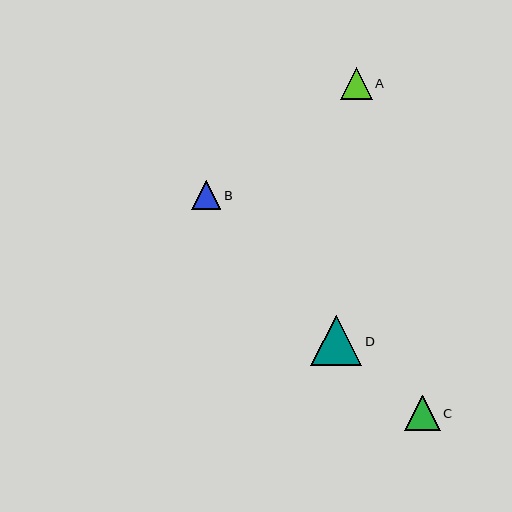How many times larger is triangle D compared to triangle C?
Triangle D is approximately 1.4 times the size of triangle C.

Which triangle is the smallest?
Triangle B is the smallest with a size of approximately 29 pixels.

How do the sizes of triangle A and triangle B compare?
Triangle A and triangle B are approximately the same size.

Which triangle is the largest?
Triangle D is the largest with a size of approximately 51 pixels.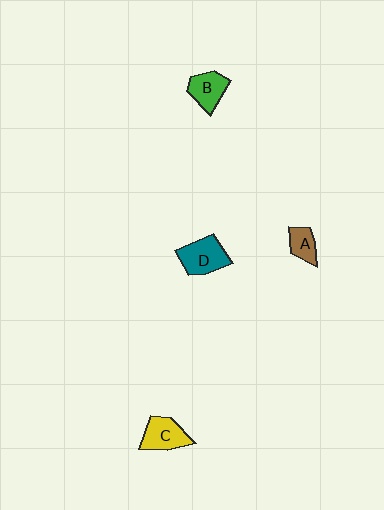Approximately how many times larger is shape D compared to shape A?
Approximately 1.8 times.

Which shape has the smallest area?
Shape A (brown).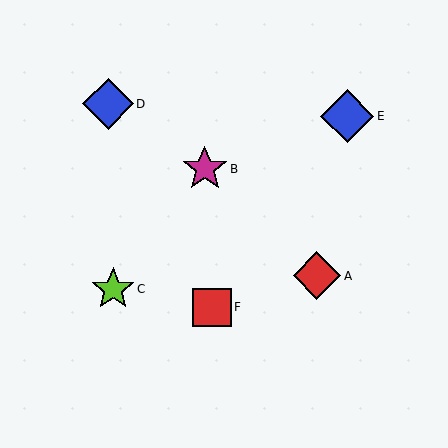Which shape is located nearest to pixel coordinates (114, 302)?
The lime star (labeled C) at (113, 289) is nearest to that location.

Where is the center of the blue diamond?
The center of the blue diamond is at (347, 116).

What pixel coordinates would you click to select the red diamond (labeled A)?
Click at (317, 276) to select the red diamond A.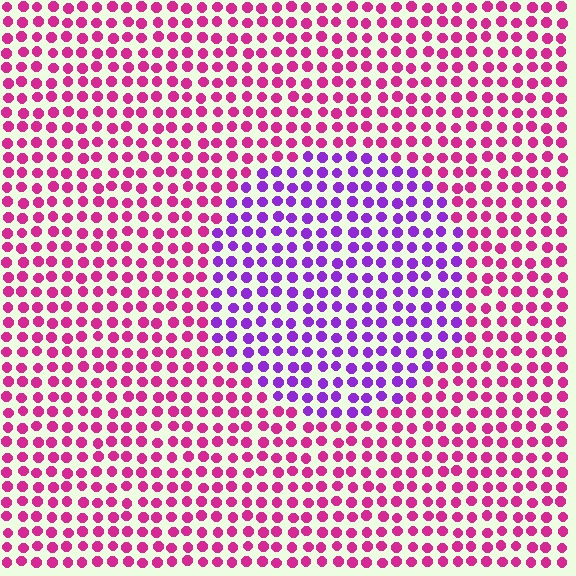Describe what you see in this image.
The image is filled with small magenta elements in a uniform arrangement. A circle-shaped region is visible where the elements are tinted to a slightly different hue, forming a subtle color boundary.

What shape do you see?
I see a circle.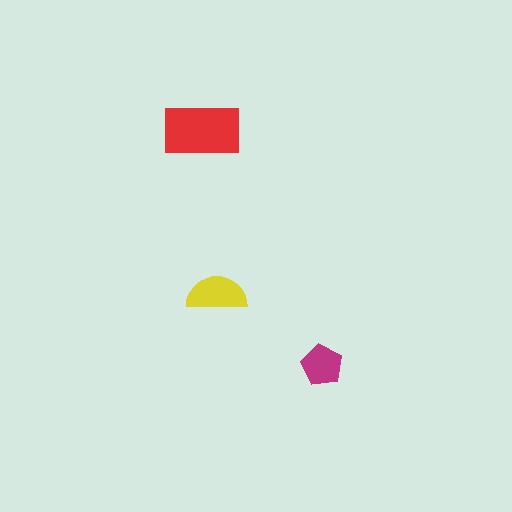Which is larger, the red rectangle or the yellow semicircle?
The red rectangle.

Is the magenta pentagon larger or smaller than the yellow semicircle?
Smaller.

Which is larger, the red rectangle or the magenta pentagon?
The red rectangle.